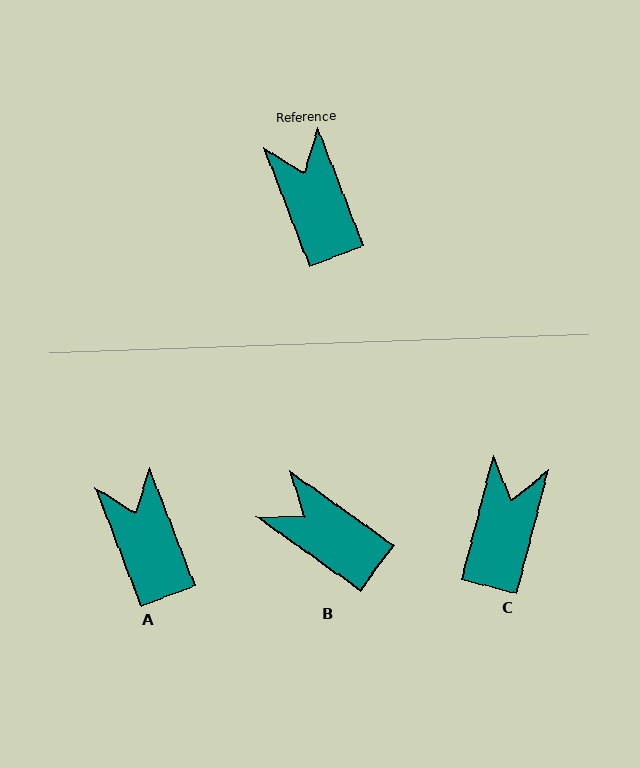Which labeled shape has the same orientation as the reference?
A.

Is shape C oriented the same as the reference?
No, it is off by about 35 degrees.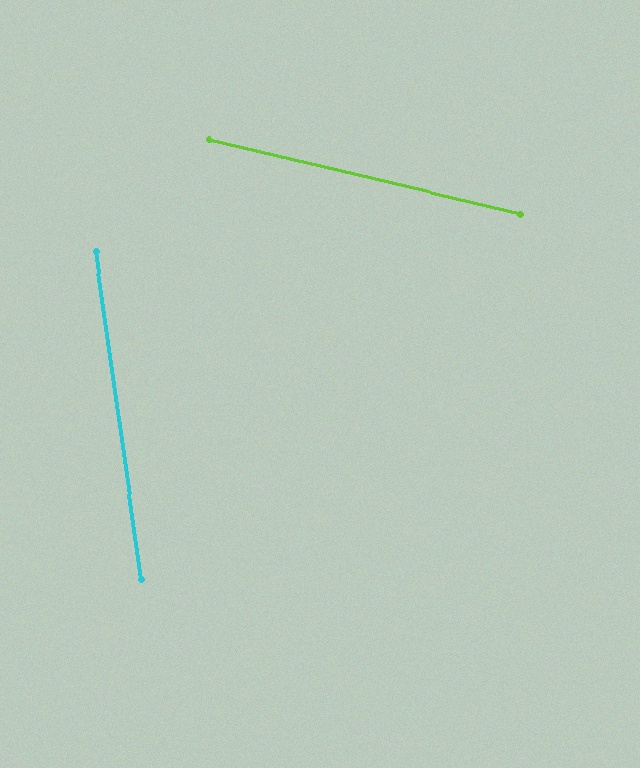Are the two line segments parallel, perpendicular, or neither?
Neither parallel nor perpendicular — they differ by about 68°.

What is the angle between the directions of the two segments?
Approximately 68 degrees.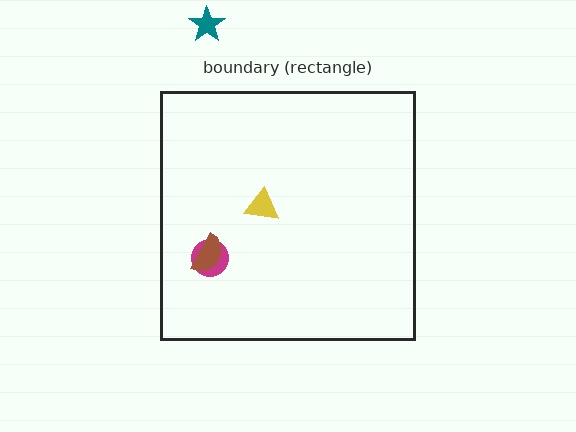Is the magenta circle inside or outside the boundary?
Inside.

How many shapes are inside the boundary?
3 inside, 1 outside.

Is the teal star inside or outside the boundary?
Outside.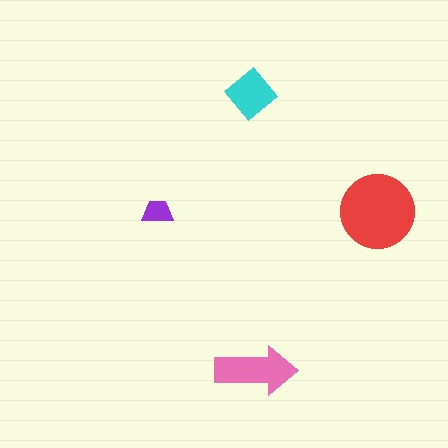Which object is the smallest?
The purple trapezoid.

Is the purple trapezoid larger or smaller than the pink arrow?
Smaller.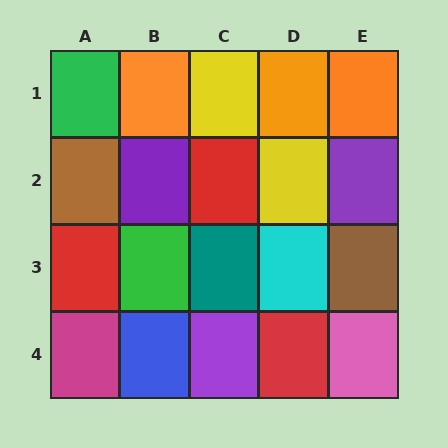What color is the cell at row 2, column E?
Purple.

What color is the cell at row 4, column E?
Pink.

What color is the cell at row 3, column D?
Cyan.